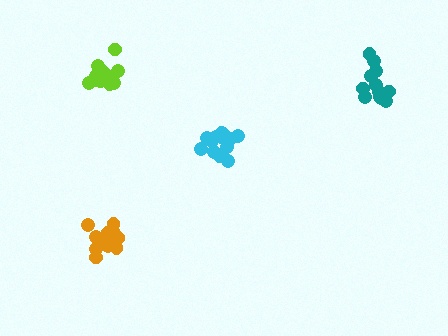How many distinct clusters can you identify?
There are 4 distinct clusters.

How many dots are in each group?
Group 1: 12 dots, Group 2: 16 dots, Group 3: 16 dots, Group 4: 13 dots (57 total).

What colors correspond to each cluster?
The clusters are colored: teal, orange, lime, cyan.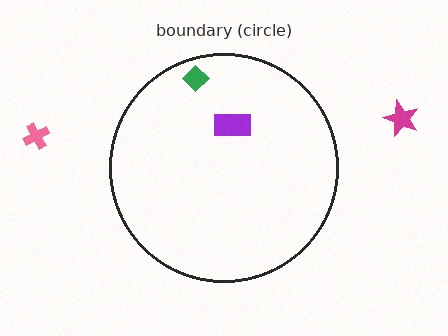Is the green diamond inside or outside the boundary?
Inside.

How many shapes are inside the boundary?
2 inside, 2 outside.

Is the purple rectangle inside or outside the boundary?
Inside.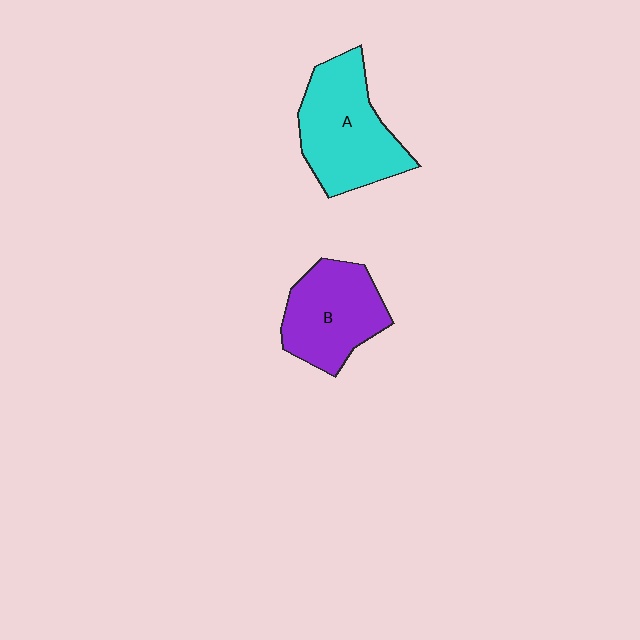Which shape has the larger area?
Shape A (cyan).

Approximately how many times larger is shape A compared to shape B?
Approximately 1.2 times.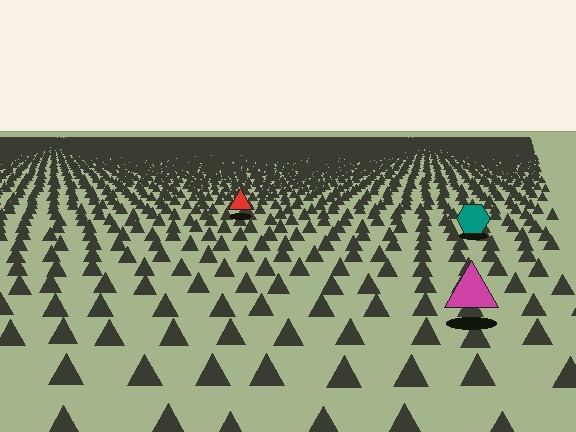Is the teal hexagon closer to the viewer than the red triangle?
Yes. The teal hexagon is closer — you can tell from the texture gradient: the ground texture is coarser near it.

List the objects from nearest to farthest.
From nearest to farthest: the magenta triangle, the teal hexagon, the red triangle.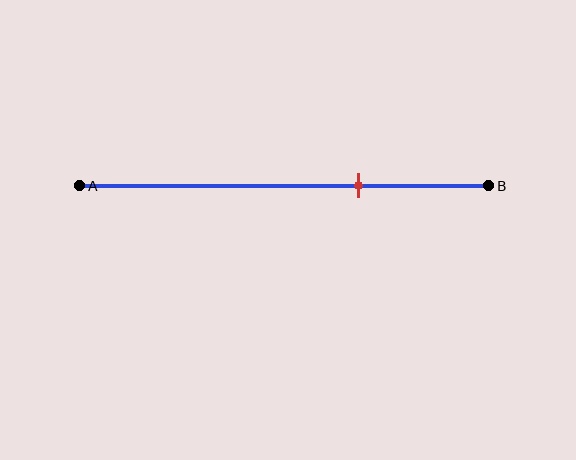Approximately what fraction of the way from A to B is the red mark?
The red mark is approximately 70% of the way from A to B.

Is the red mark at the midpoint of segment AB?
No, the mark is at about 70% from A, not at the 50% midpoint.